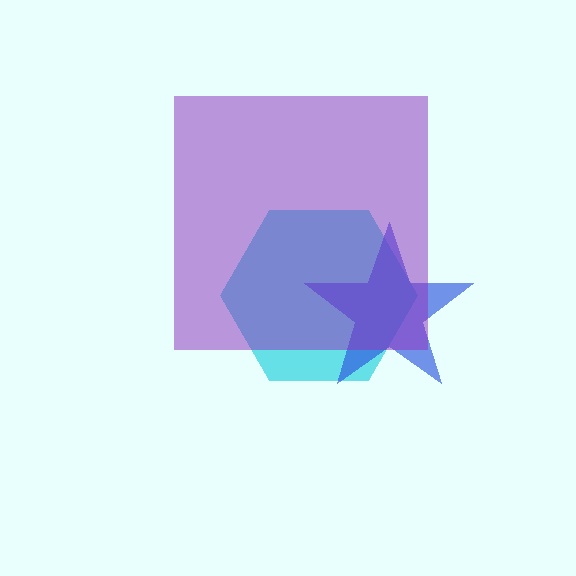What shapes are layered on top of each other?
The layered shapes are: a cyan hexagon, a blue star, a purple square.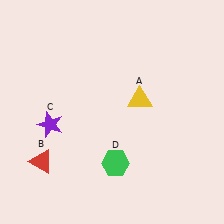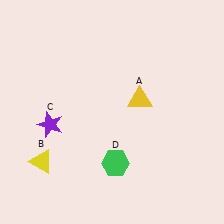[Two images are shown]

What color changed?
The triangle (B) changed from red in Image 1 to yellow in Image 2.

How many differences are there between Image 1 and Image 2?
There is 1 difference between the two images.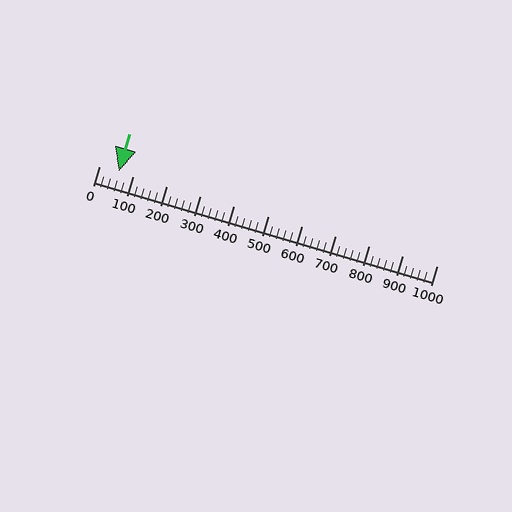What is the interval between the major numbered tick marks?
The major tick marks are spaced 100 units apart.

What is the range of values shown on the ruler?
The ruler shows values from 0 to 1000.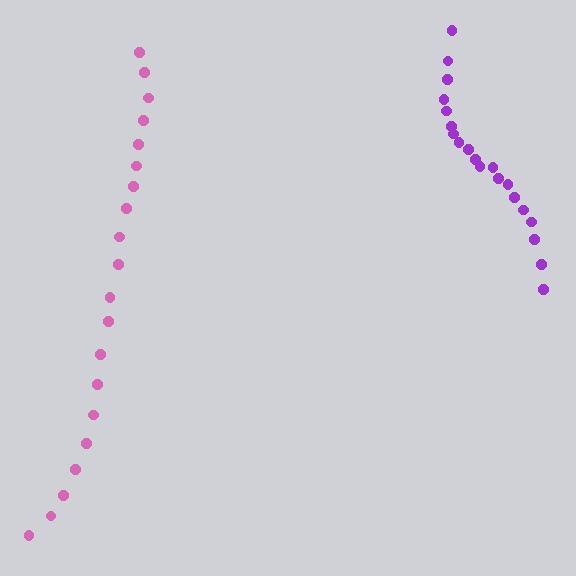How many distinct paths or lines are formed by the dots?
There are 2 distinct paths.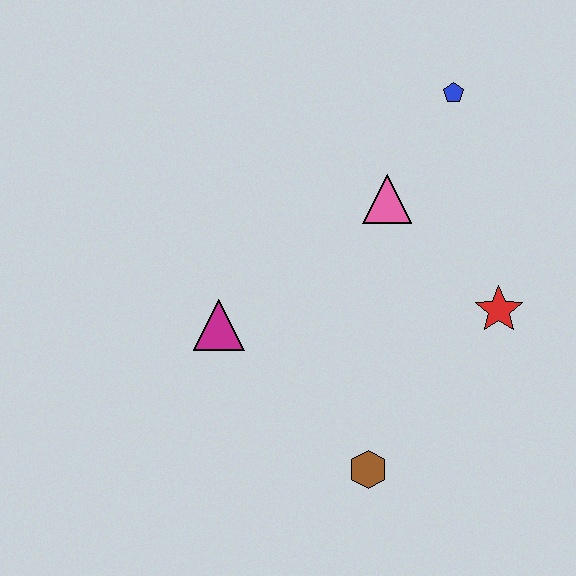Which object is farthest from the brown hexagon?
The blue pentagon is farthest from the brown hexagon.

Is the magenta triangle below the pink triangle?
Yes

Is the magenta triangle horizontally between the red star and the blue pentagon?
No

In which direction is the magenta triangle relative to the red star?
The magenta triangle is to the left of the red star.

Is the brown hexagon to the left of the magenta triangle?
No